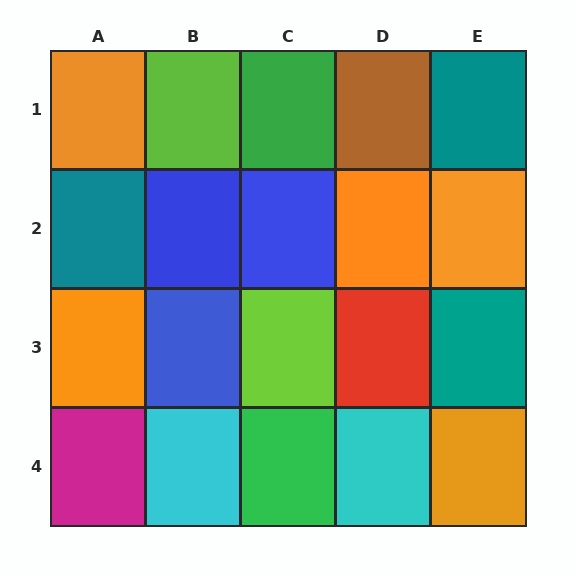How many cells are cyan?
2 cells are cyan.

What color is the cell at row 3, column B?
Blue.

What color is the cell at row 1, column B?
Lime.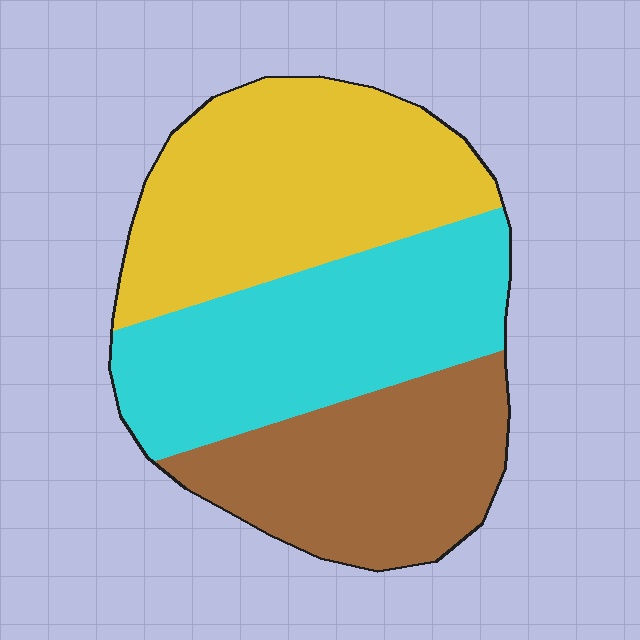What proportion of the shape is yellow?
Yellow covers around 35% of the shape.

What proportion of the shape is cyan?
Cyan takes up about one third (1/3) of the shape.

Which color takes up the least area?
Brown, at roughly 30%.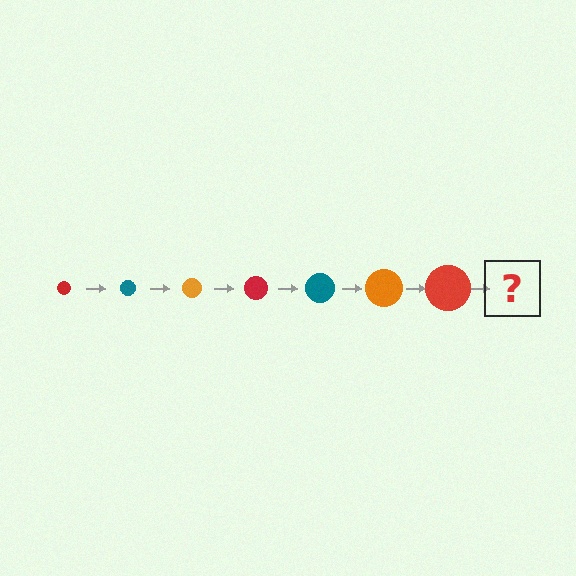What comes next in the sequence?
The next element should be a teal circle, larger than the previous one.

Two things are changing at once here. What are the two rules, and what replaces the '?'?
The two rules are that the circle grows larger each step and the color cycles through red, teal, and orange. The '?' should be a teal circle, larger than the previous one.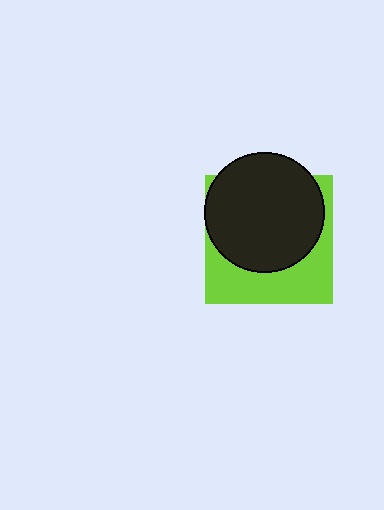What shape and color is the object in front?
The object in front is a black circle.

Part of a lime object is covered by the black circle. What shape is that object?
It is a square.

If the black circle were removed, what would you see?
You would see the complete lime square.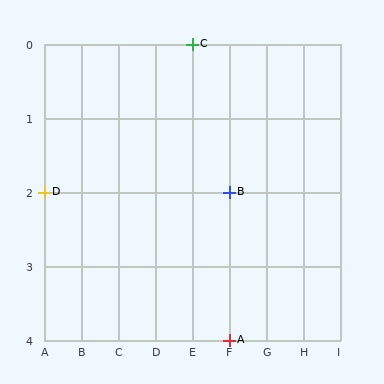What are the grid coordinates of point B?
Point B is at grid coordinates (F, 2).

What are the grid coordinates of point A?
Point A is at grid coordinates (F, 4).